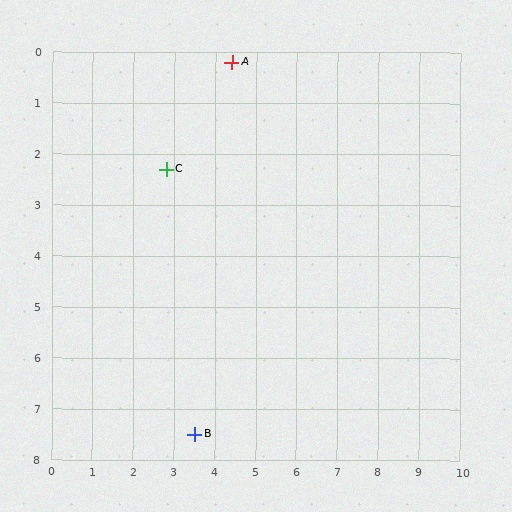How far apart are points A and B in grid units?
Points A and B are about 7.4 grid units apart.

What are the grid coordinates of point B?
Point B is at approximately (3.5, 7.5).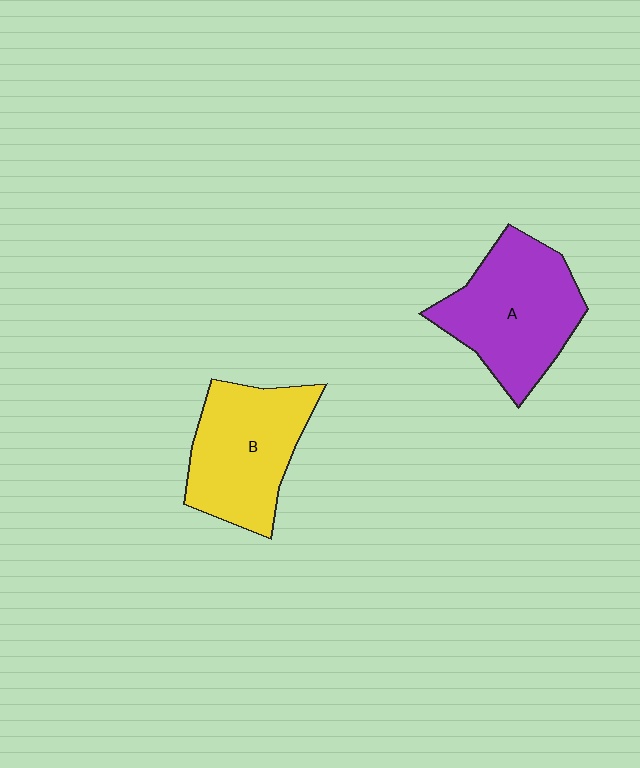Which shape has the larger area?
Shape A (purple).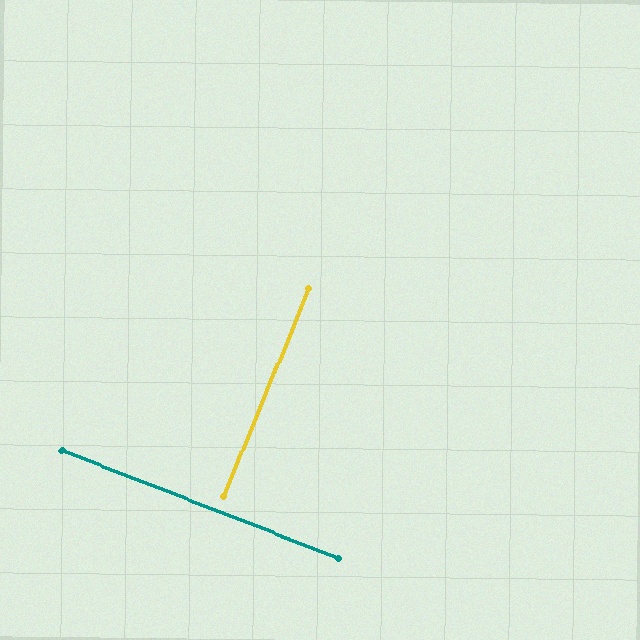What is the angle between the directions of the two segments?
Approximately 89 degrees.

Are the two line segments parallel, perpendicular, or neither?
Perpendicular — they meet at approximately 89°.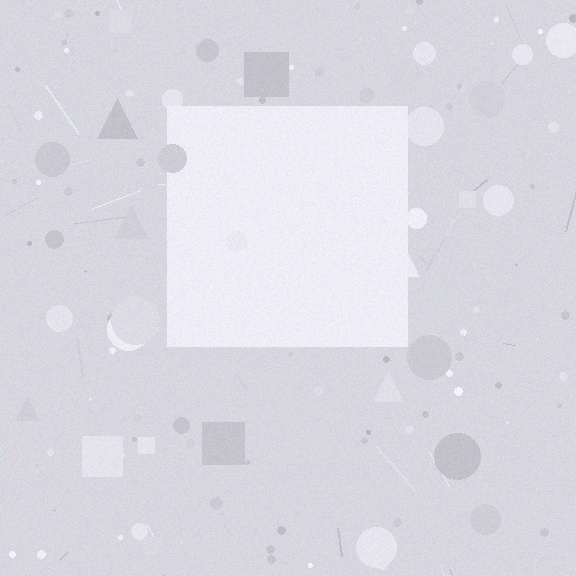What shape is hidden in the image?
A square is hidden in the image.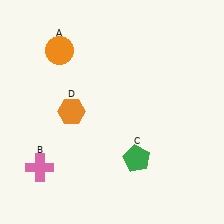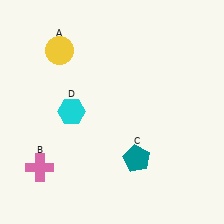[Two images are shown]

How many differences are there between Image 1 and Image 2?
There are 3 differences between the two images.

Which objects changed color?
A changed from orange to yellow. C changed from green to teal. D changed from orange to cyan.